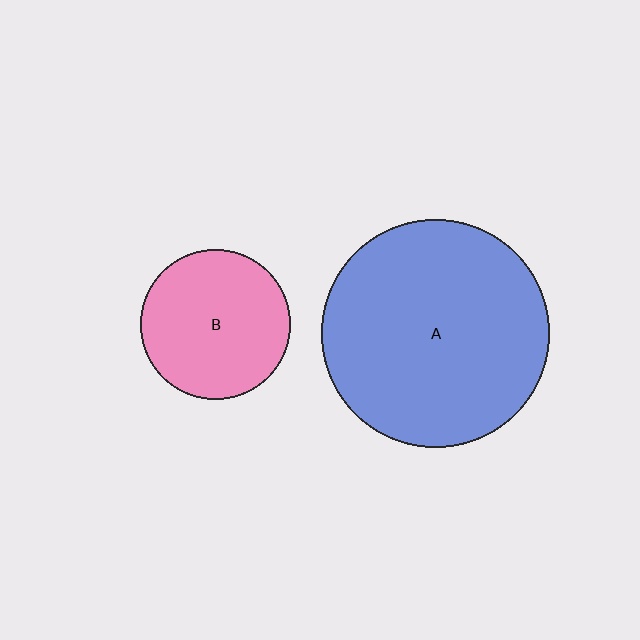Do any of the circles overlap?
No, none of the circles overlap.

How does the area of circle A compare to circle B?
Approximately 2.3 times.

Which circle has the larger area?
Circle A (blue).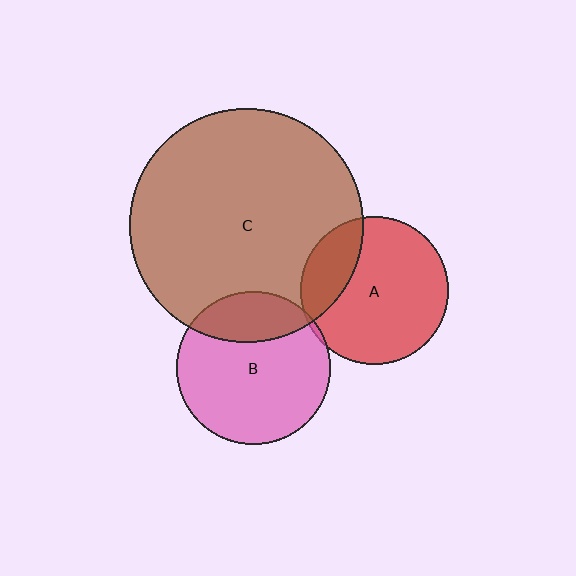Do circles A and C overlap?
Yes.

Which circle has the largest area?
Circle C (brown).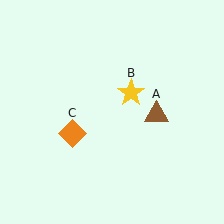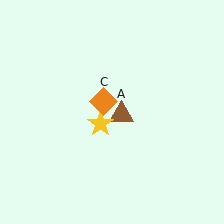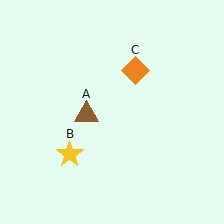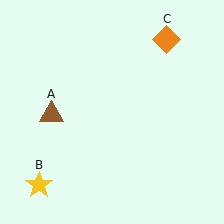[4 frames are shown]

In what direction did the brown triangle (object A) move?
The brown triangle (object A) moved left.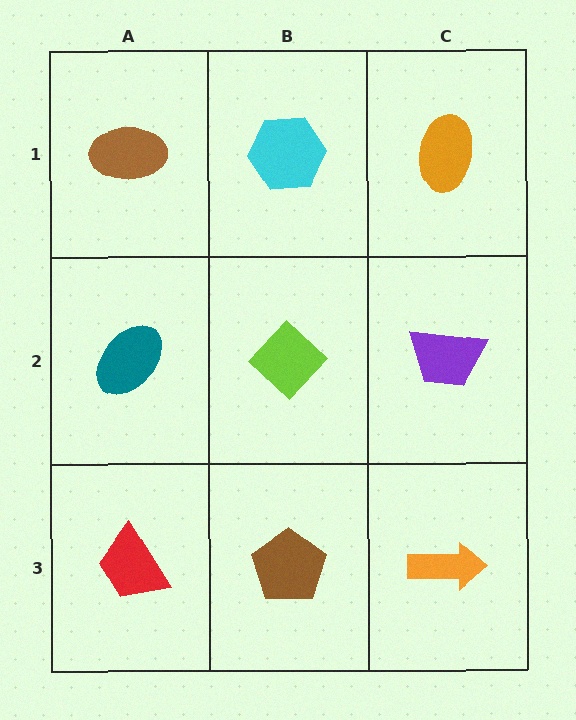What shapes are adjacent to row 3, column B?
A lime diamond (row 2, column B), a red trapezoid (row 3, column A), an orange arrow (row 3, column C).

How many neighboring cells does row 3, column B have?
3.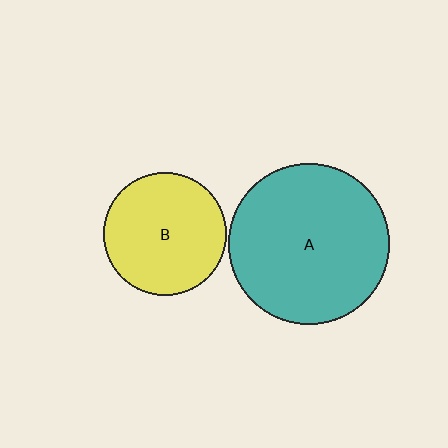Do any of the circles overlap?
No, none of the circles overlap.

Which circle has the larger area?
Circle A (teal).